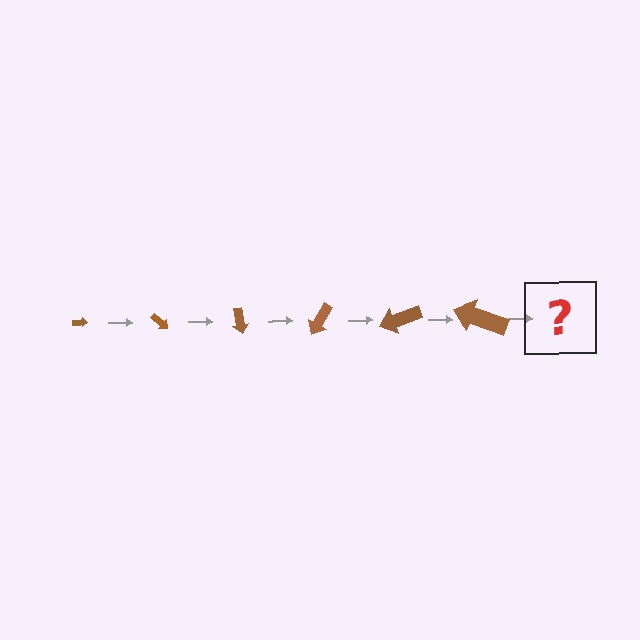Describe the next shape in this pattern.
It should be an arrow, larger than the previous one and rotated 240 degrees from the start.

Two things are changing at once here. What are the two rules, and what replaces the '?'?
The two rules are that the arrow grows larger each step and it rotates 40 degrees each step. The '?' should be an arrow, larger than the previous one and rotated 240 degrees from the start.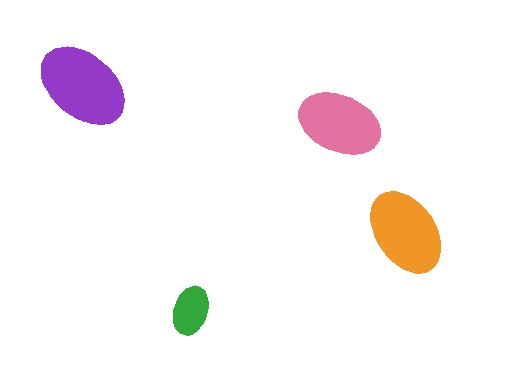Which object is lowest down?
The green ellipse is bottommost.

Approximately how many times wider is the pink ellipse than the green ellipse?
About 1.5 times wider.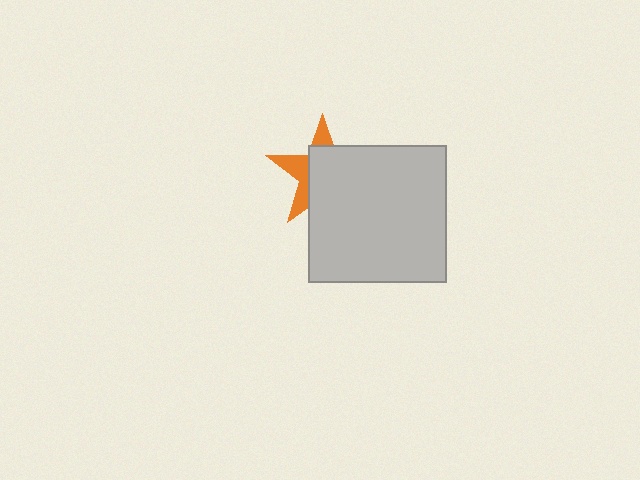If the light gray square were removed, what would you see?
You would see the complete orange star.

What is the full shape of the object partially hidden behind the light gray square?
The partially hidden object is an orange star.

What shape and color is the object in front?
The object in front is a light gray square.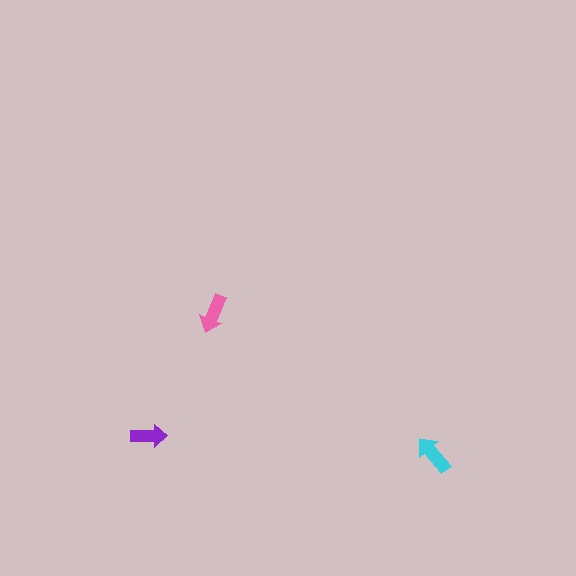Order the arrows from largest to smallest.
the cyan one, the pink one, the purple one.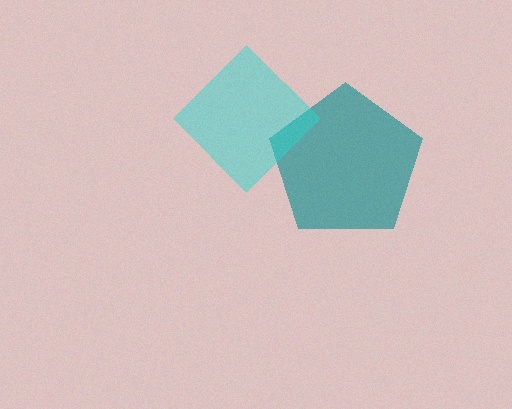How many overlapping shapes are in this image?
There are 2 overlapping shapes in the image.